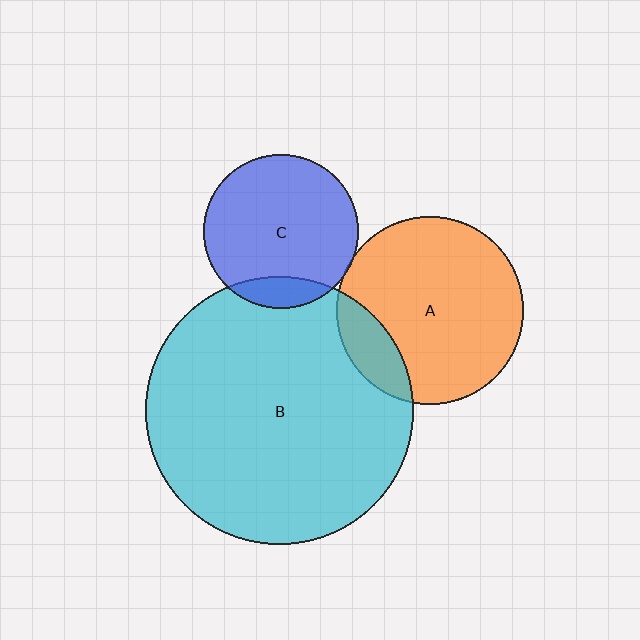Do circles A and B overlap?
Yes.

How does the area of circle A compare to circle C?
Approximately 1.5 times.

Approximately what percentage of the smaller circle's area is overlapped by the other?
Approximately 15%.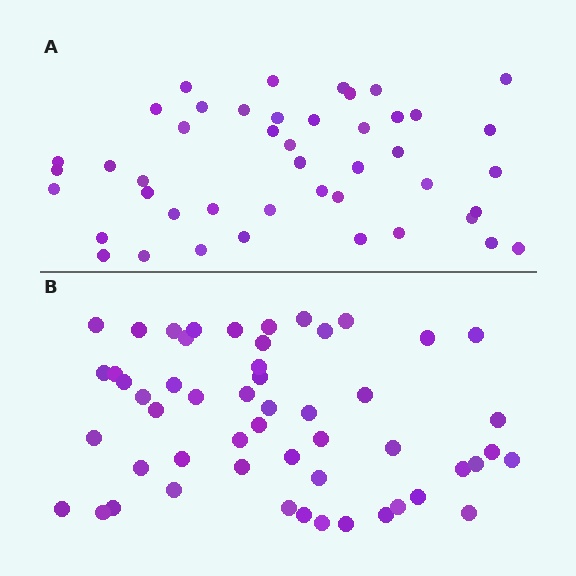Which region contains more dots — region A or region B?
Region B (the bottom region) has more dots.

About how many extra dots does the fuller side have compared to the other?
Region B has roughly 8 or so more dots than region A.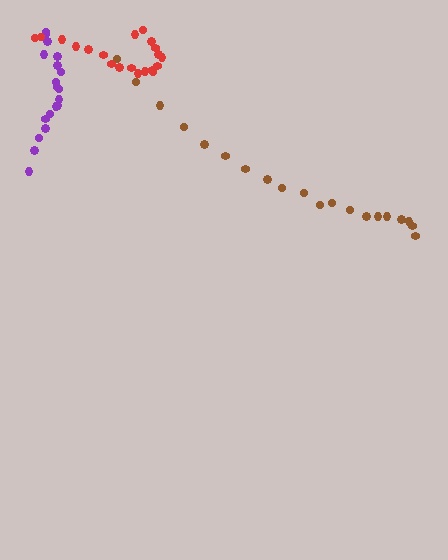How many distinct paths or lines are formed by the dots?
There are 3 distinct paths.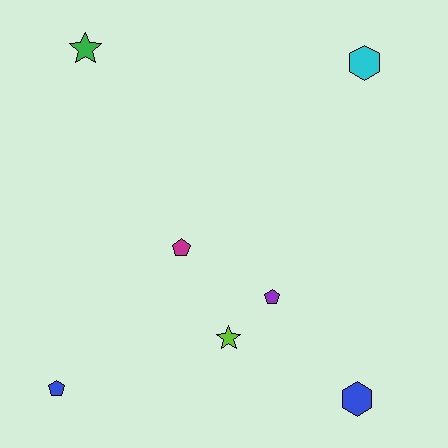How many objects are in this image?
There are 7 objects.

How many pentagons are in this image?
There are 3 pentagons.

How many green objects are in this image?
There is 1 green object.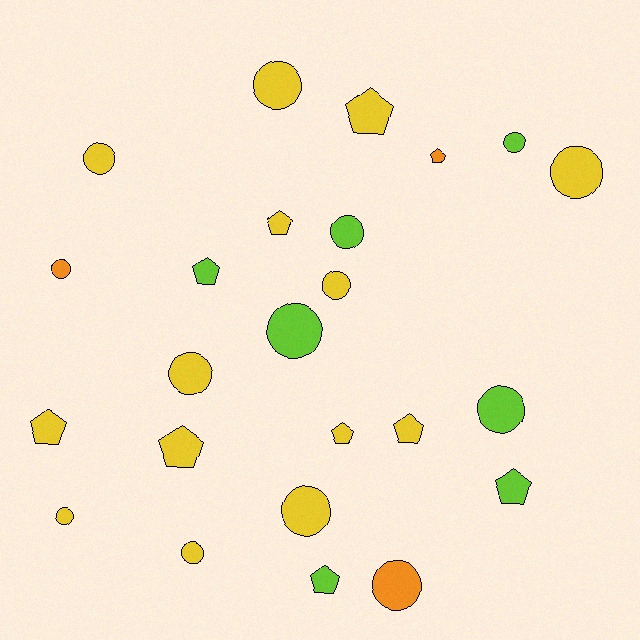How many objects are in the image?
There are 24 objects.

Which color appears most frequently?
Yellow, with 14 objects.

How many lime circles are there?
There are 4 lime circles.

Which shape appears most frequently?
Circle, with 14 objects.